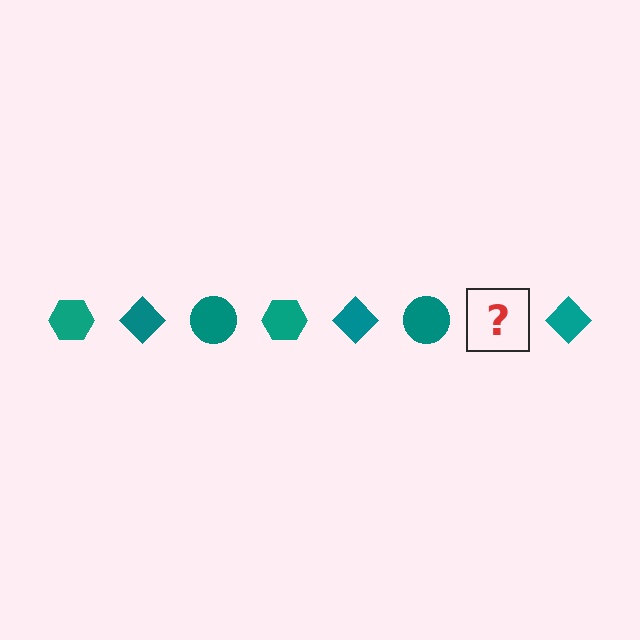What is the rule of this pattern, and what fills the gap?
The rule is that the pattern cycles through hexagon, diamond, circle shapes in teal. The gap should be filled with a teal hexagon.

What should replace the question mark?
The question mark should be replaced with a teal hexagon.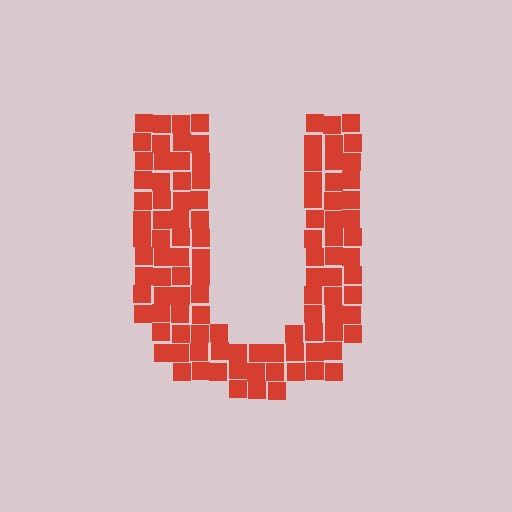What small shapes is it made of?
It is made of small squares.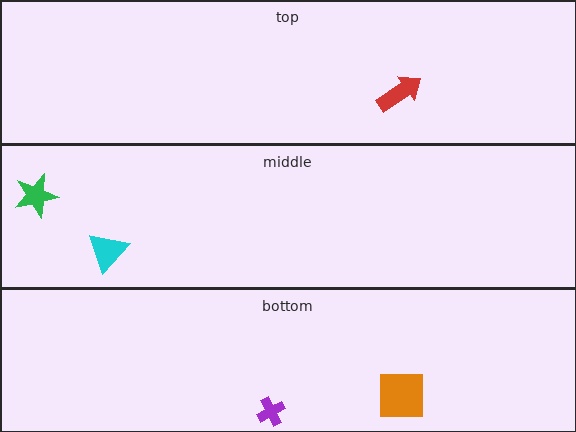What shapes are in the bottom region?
The purple cross, the orange square.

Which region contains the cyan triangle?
The middle region.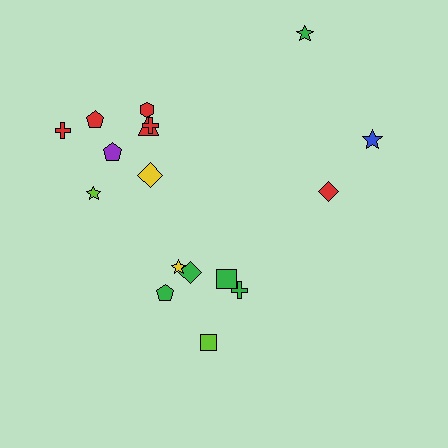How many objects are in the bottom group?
There are 6 objects.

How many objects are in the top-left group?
There are 8 objects.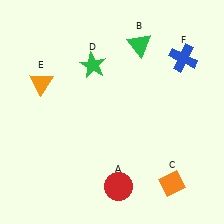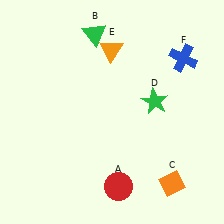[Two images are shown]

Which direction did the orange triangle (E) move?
The orange triangle (E) moved right.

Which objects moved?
The objects that moved are: the green triangle (B), the green star (D), the orange triangle (E).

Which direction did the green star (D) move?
The green star (D) moved right.